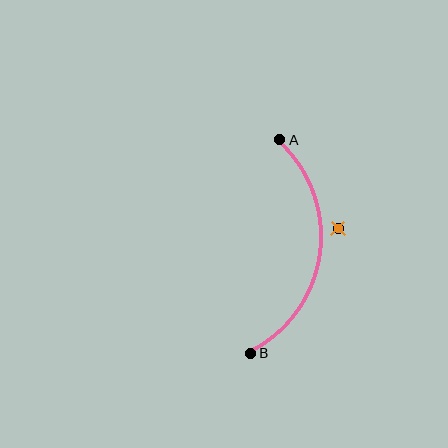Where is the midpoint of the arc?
The arc midpoint is the point on the curve farthest from the straight line joining A and B. It sits to the right of that line.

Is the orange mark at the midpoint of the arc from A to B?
No — the orange mark does not lie on the arc at all. It sits slightly outside the curve.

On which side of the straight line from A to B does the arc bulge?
The arc bulges to the right of the straight line connecting A and B.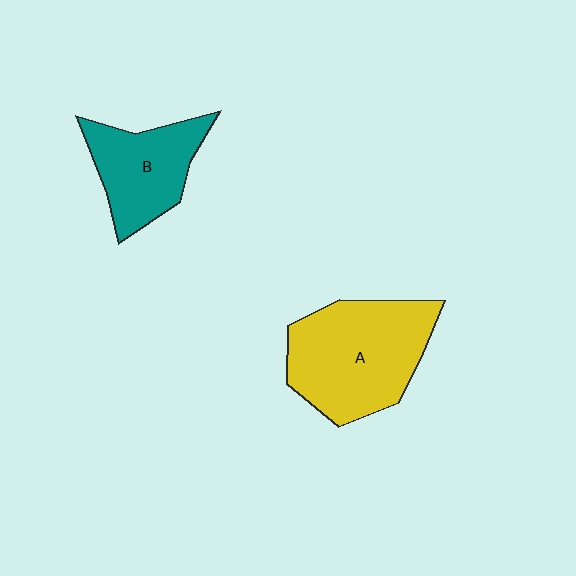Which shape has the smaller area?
Shape B (teal).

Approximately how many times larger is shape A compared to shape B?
Approximately 1.5 times.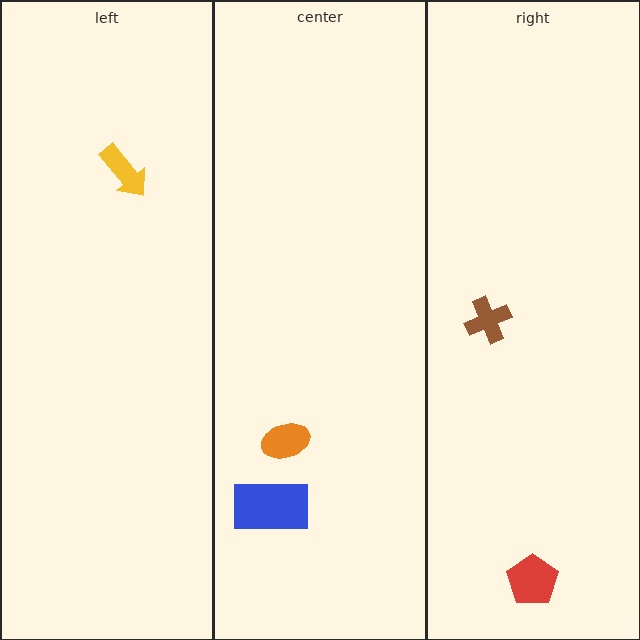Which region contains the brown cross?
The right region.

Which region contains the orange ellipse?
The center region.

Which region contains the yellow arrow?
The left region.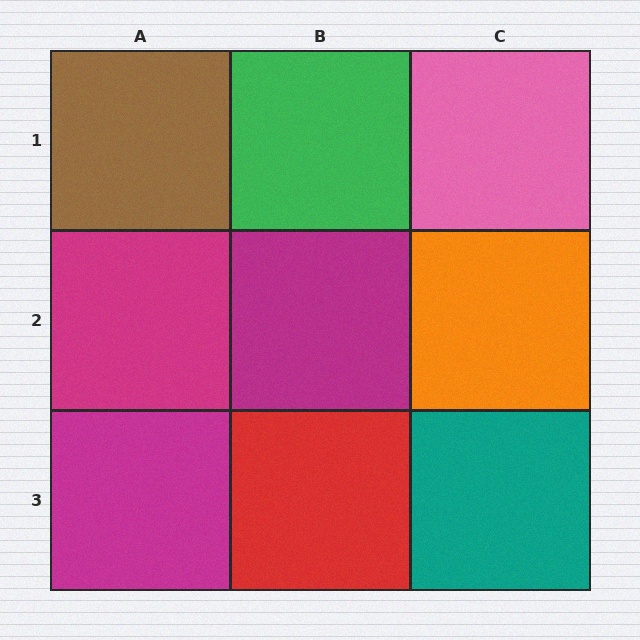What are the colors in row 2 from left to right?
Magenta, magenta, orange.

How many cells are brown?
1 cell is brown.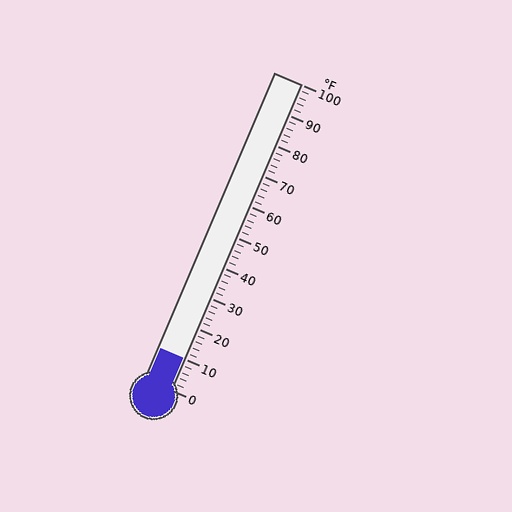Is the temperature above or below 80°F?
The temperature is below 80°F.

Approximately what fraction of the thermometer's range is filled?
The thermometer is filled to approximately 10% of its range.